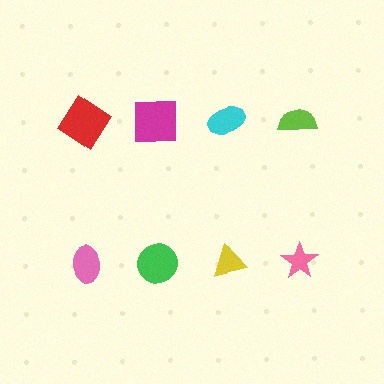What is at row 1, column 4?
A lime semicircle.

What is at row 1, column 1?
A red diamond.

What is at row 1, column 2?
A magenta square.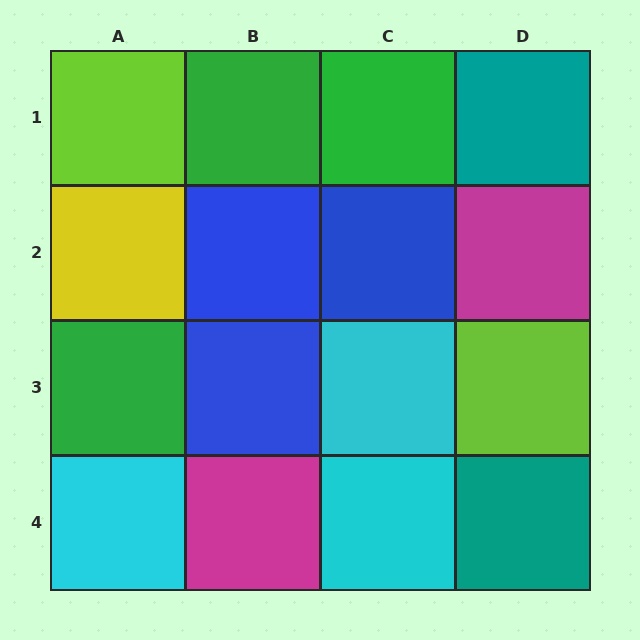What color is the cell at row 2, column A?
Yellow.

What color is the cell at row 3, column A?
Green.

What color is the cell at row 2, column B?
Blue.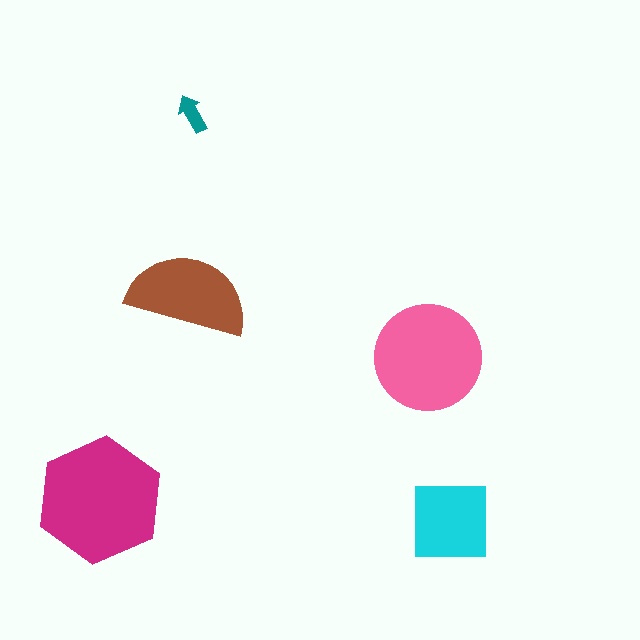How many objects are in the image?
There are 5 objects in the image.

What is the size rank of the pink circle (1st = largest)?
2nd.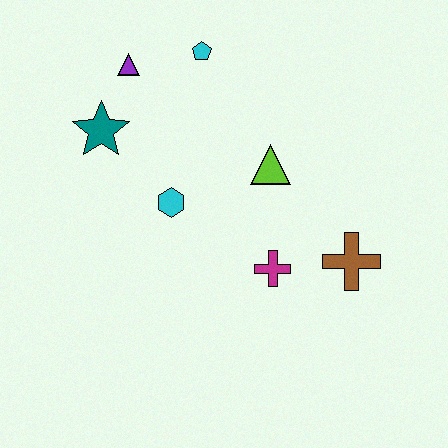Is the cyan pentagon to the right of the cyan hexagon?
Yes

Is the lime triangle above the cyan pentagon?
No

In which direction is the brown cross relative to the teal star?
The brown cross is to the right of the teal star.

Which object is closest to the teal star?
The purple triangle is closest to the teal star.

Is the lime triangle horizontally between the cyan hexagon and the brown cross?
Yes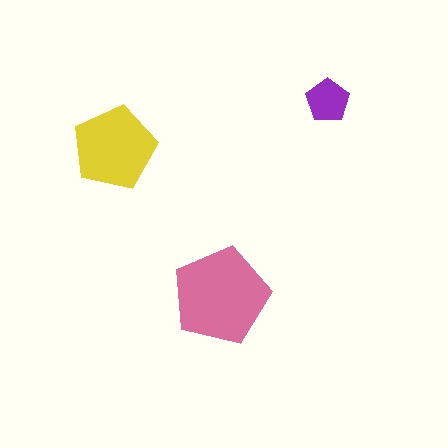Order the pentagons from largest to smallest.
the pink one, the yellow one, the purple one.